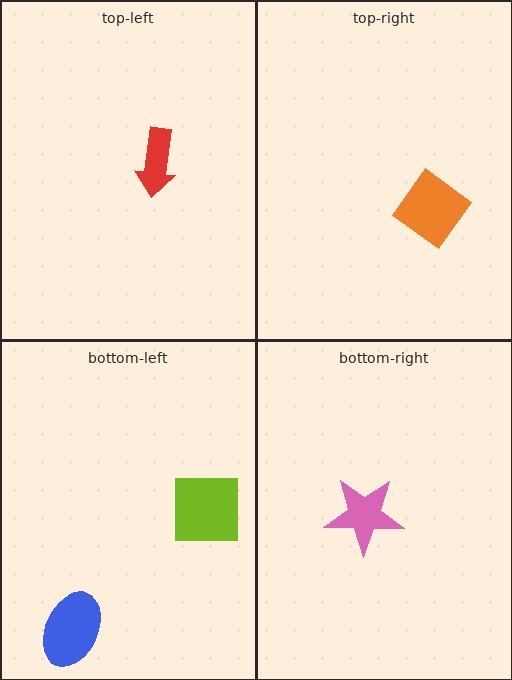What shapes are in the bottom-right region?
The pink star.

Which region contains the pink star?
The bottom-right region.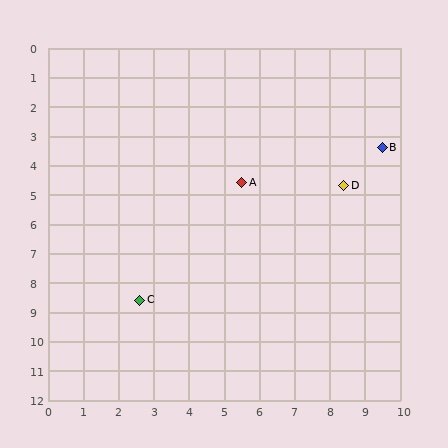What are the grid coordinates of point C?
Point C is at approximately (2.6, 8.6).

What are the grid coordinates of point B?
Point B is at approximately (9.5, 3.4).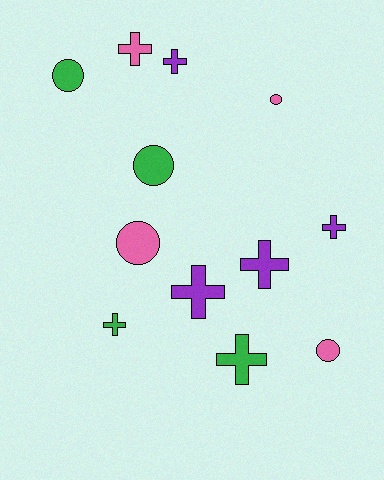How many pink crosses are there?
There is 1 pink cross.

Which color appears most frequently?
Green, with 4 objects.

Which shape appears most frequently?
Cross, with 7 objects.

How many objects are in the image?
There are 12 objects.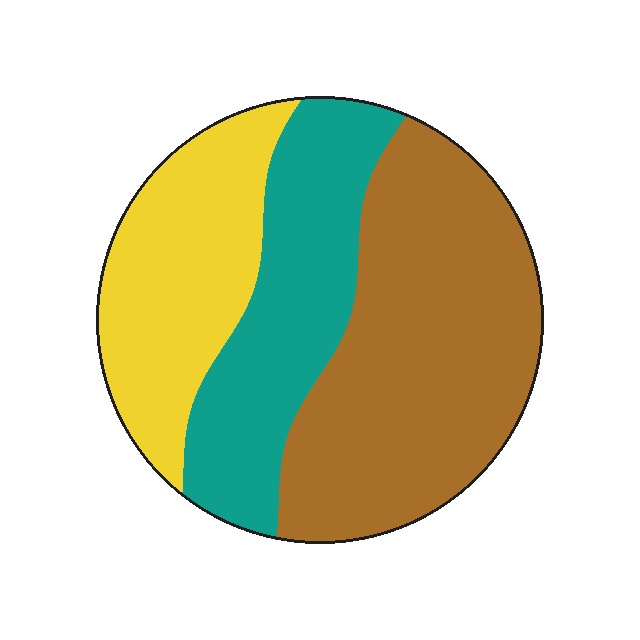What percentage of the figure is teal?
Teal takes up about one quarter (1/4) of the figure.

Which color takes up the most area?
Brown, at roughly 45%.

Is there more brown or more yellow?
Brown.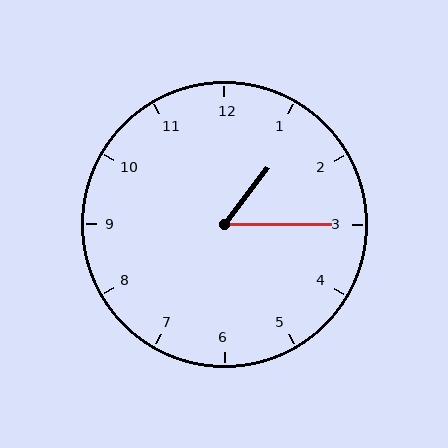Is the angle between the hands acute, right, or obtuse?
It is acute.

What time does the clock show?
1:15.